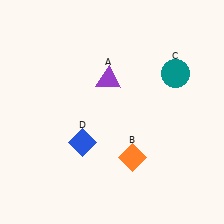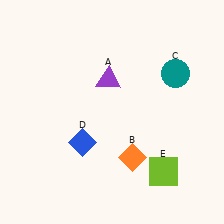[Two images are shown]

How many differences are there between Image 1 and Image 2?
There is 1 difference between the two images.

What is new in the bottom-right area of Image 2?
A lime square (E) was added in the bottom-right area of Image 2.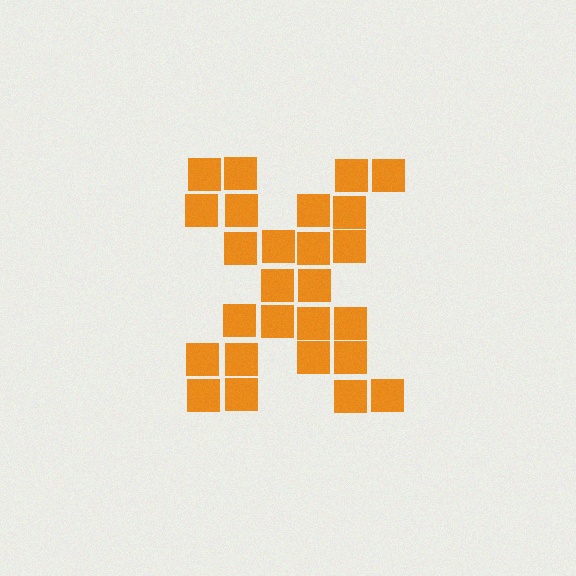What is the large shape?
The large shape is the letter X.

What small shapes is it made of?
It is made of small squares.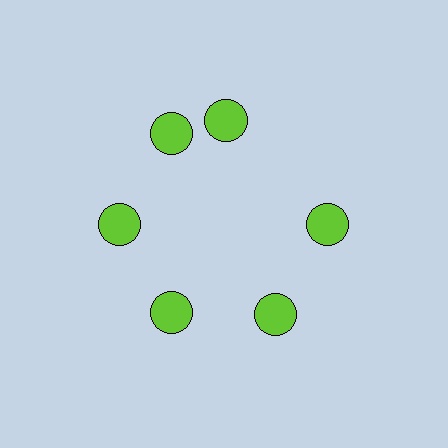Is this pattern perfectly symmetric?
No. The 6 lime circles are arranged in a ring, but one element near the 1 o'clock position is rotated out of alignment along the ring, breaking the 6-fold rotational symmetry.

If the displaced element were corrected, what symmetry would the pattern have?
It would have 6-fold rotational symmetry — the pattern would map onto itself every 60 degrees.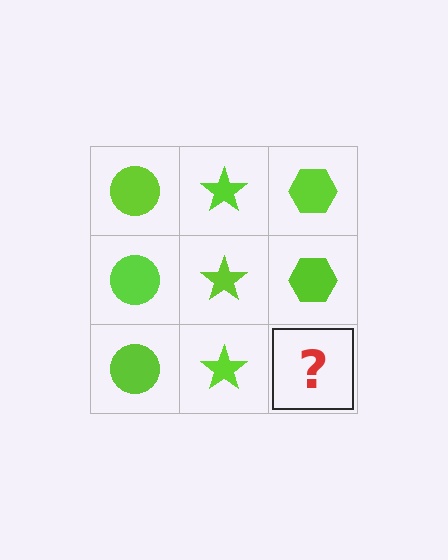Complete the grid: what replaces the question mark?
The question mark should be replaced with a lime hexagon.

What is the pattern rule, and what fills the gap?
The rule is that each column has a consistent shape. The gap should be filled with a lime hexagon.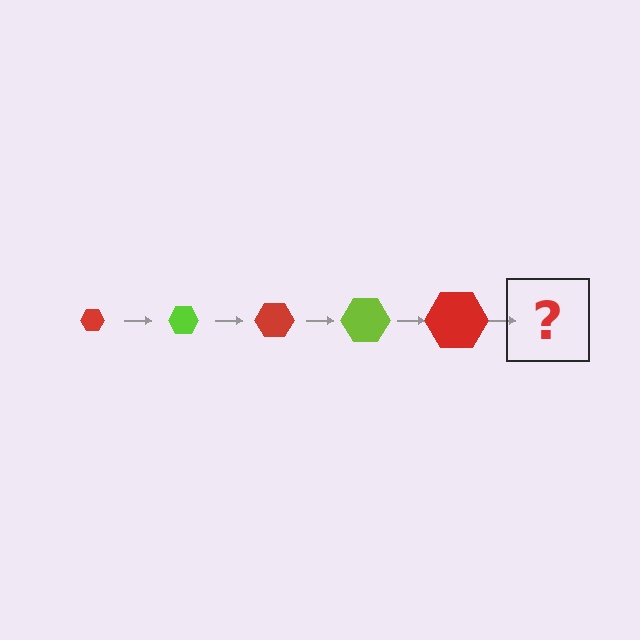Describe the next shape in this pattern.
It should be a lime hexagon, larger than the previous one.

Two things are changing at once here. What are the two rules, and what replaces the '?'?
The two rules are that the hexagon grows larger each step and the color cycles through red and lime. The '?' should be a lime hexagon, larger than the previous one.